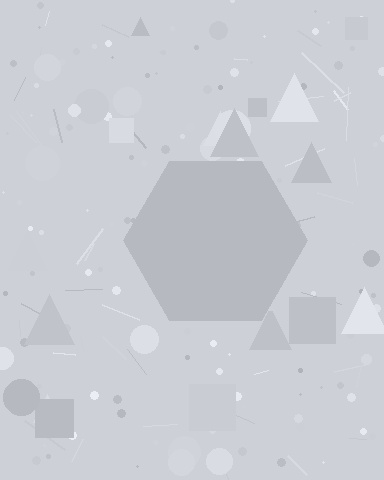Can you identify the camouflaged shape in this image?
The camouflaged shape is a hexagon.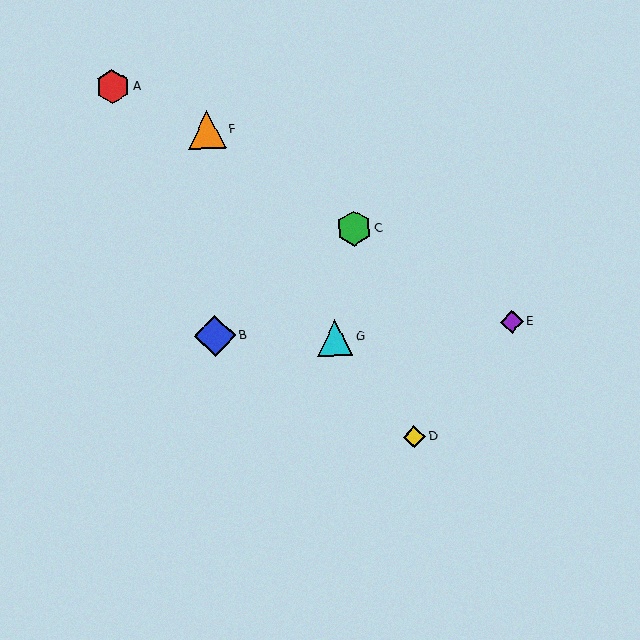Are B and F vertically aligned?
Yes, both are at x≈215.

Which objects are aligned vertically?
Objects B, F are aligned vertically.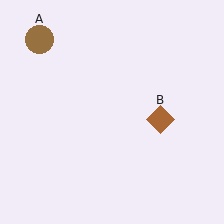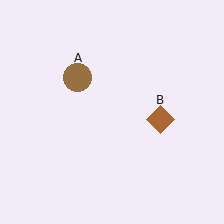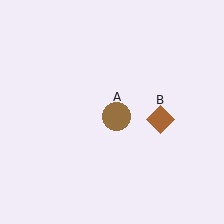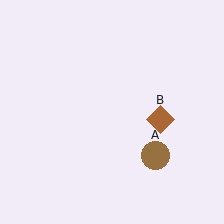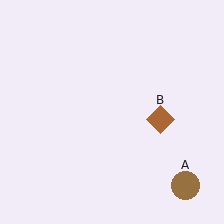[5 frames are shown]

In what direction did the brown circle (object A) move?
The brown circle (object A) moved down and to the right.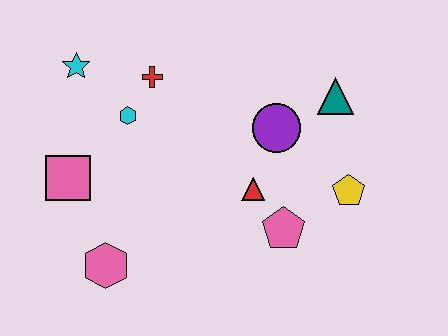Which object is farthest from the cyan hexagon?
The yellow pentagon is farthest from the cyan hexagon.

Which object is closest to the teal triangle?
The purple circle is closest to the teal triangle.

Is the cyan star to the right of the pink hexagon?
No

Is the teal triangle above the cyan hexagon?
Yes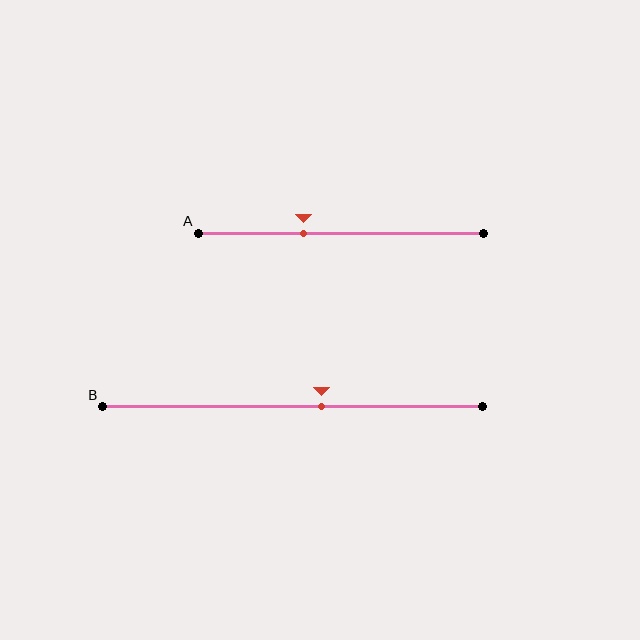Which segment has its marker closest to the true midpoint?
Segment B has its marker closest to the true midpoint.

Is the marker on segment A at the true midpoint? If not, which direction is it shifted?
No, the marker on segment A is shifted to the left by about 13% of the segment length.